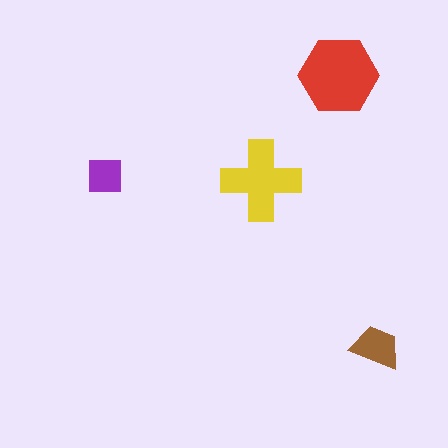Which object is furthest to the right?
The brown trapezoid is rightmost.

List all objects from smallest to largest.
The purple square, the brown trapezoid, the yellow cross, the red hexagon.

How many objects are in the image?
There are 4 objects in the image.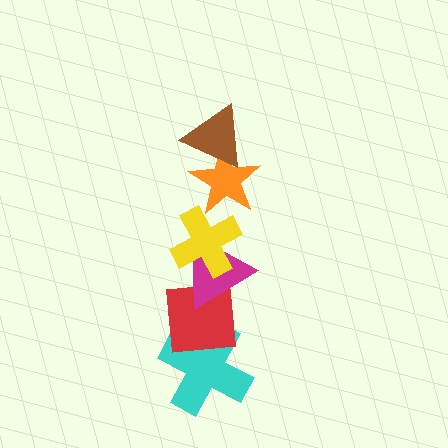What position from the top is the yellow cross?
The yellow cross is 3rd from the top.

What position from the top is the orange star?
The orange star is 2nd from the top.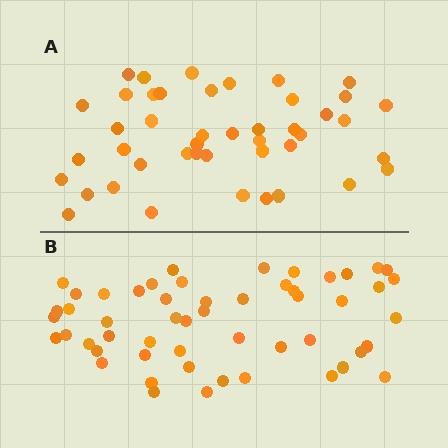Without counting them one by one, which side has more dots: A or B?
Region B (the bottom region) has more dots.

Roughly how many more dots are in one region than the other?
Region B has roughly 8 or so more dots than region A.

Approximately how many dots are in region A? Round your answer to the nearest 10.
About 40 dots. (The exact count is 44, which rounds to 40.)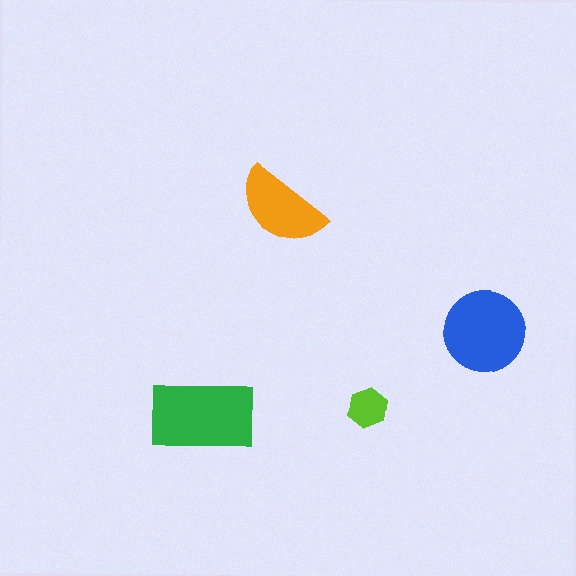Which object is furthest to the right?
The blue circle is rightmost.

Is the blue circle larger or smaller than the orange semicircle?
Larger.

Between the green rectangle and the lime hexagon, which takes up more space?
The green rectangle.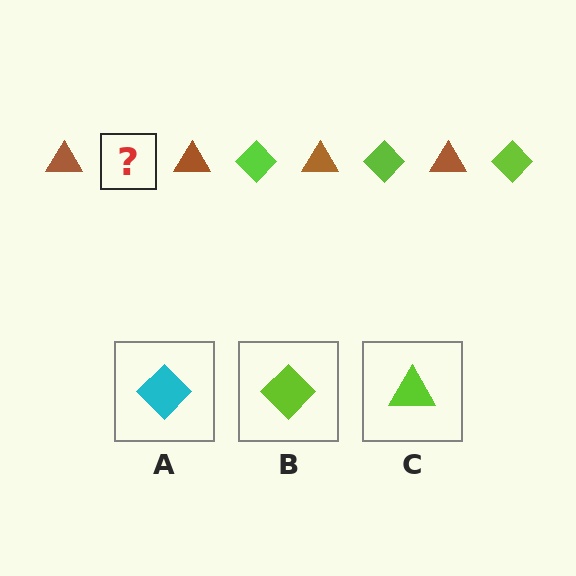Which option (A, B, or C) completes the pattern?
B.